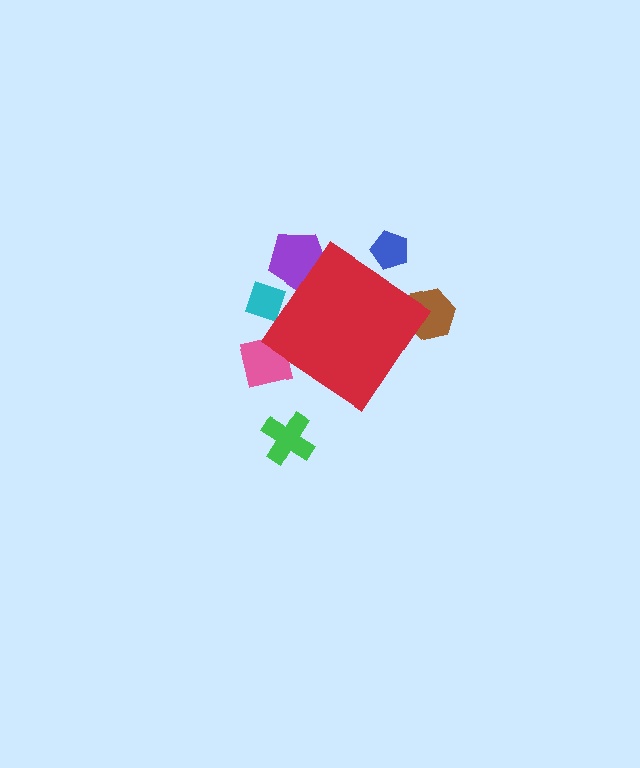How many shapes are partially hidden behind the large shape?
5 shapes are partially hidden.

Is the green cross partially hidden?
No, the green cross is fully visible.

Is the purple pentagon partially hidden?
Yes, the purple pentagon is partially hidden behind the red diamond.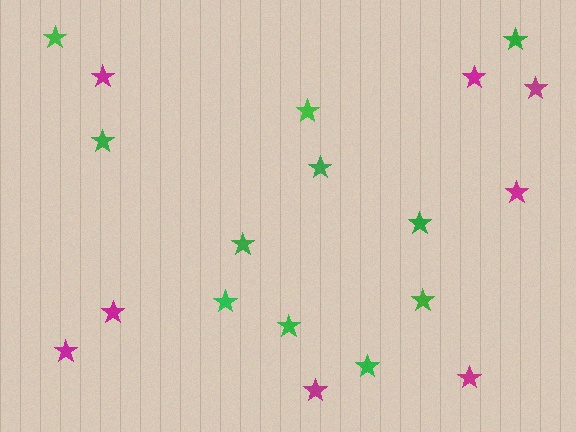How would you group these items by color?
There are 2 groups: one group of magenta stars (8) and one group of green stars (11).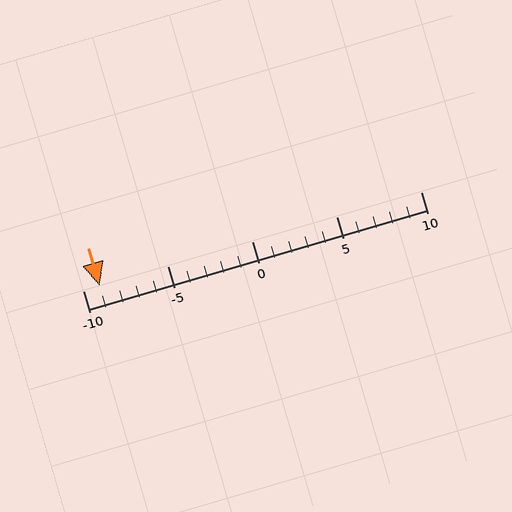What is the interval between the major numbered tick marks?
The major tick marks are spaced 5 units apart.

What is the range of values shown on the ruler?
The ruler shows values from -10 to 10.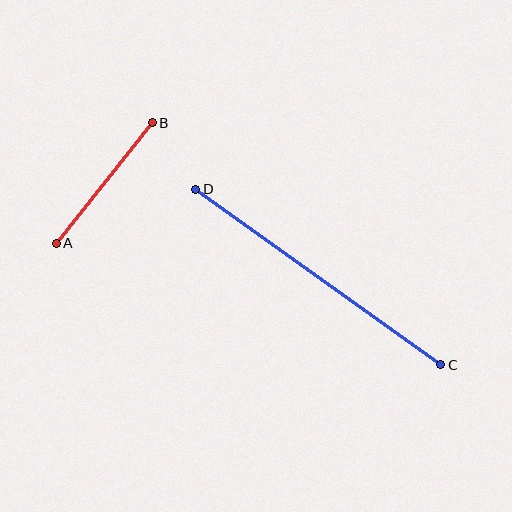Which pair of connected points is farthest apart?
Points C and D are farthest apart.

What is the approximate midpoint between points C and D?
The midpoint is at approximately (318, 277) pixels.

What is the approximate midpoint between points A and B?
The midpoint is at approximately (104, 183) pixels.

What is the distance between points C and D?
The distance is approximately 301 pixels.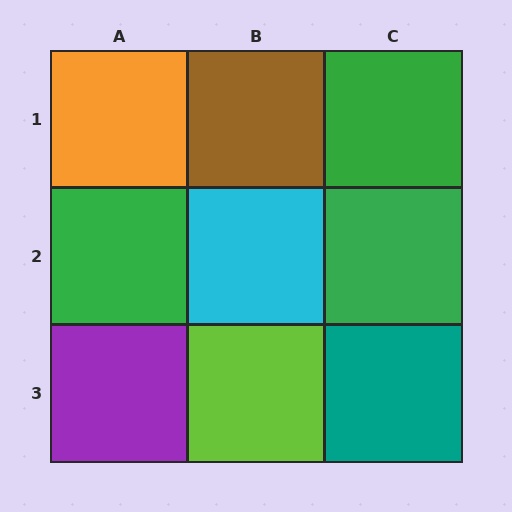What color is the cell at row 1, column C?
Green.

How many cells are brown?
1 cell is brown.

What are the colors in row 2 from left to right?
Green, cyan, green.